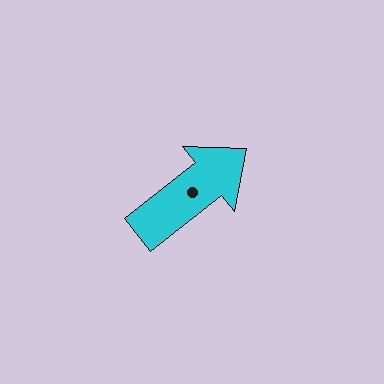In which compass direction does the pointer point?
Northeast.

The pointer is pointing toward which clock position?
Roughly 2 o'clock.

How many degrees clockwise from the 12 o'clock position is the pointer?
Approximately 51 degrees.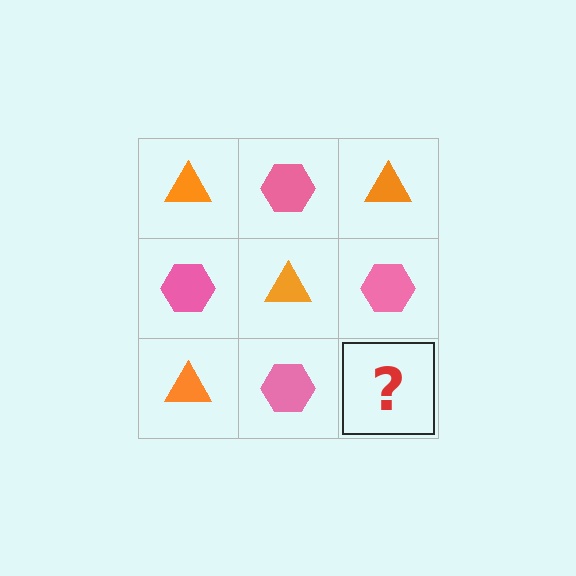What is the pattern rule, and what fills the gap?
The rule is that it alternates orange triangle and pink hexagon in a checkerboard pattern. The gap should be filled with an orange triangle.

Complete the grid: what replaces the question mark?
The question mark should be replaced with an orange triangle.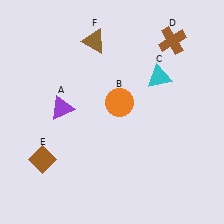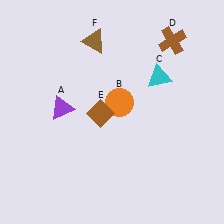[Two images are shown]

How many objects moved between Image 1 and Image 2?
1 object moved between the two images.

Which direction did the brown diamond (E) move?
The brown diamond (E) moved right.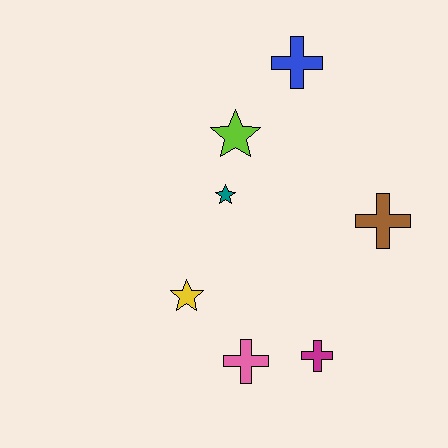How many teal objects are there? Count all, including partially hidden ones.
There is 1 teal object.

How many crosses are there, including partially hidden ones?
There are 4 crosses.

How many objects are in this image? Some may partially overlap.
There are 7 objects.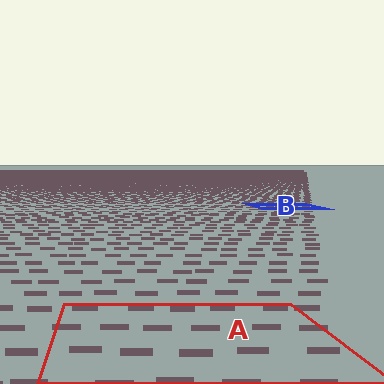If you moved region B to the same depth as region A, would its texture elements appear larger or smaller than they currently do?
They would appear larger. At a closer depth, the same texture elements are projected at a bigger on-screen size.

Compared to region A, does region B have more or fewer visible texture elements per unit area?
Region B has more texture elements per unit area — they are packed more densely because it is farther away.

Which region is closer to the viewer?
Region A is closer. The texture elements there are larger and more spread out.